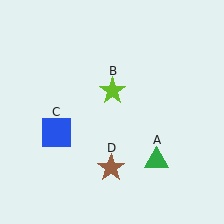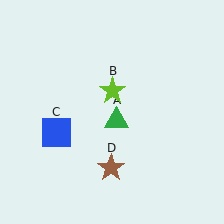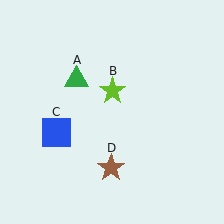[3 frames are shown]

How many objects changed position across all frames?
1 object changed position: green triangle (object A).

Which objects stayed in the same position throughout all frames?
Lime star (object B) and blue square (object C) and brown star (object D) remained stationary.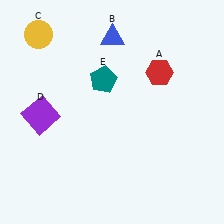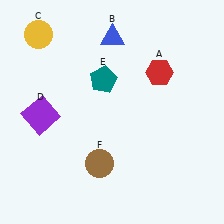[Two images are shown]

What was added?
A brown circle (F) was added in Image 2.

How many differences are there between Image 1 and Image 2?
There is 1 difference between the two images.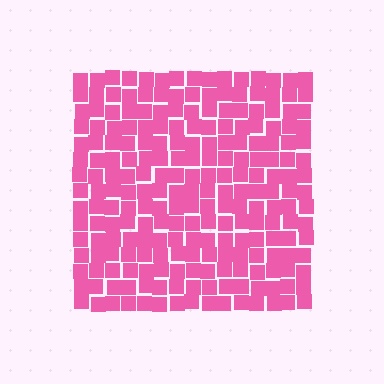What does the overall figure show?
The overall figure shows a square.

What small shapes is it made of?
It is made of small squares.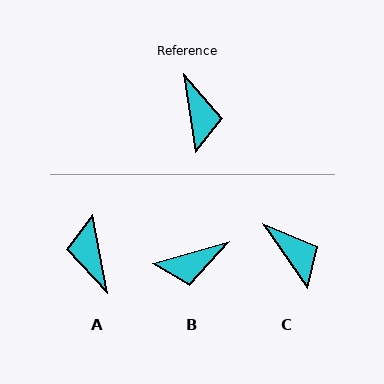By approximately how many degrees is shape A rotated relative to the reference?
Approximately 178 degrees clockwise.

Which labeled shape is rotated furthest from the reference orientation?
A, about 178 degrees away.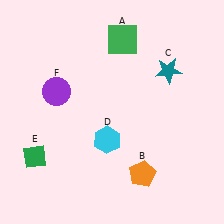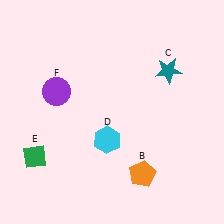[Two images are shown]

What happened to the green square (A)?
The green square (A) was removed in Image 2. It was in the top-right area of Image 1.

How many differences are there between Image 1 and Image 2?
There is 1 difference between the two images.